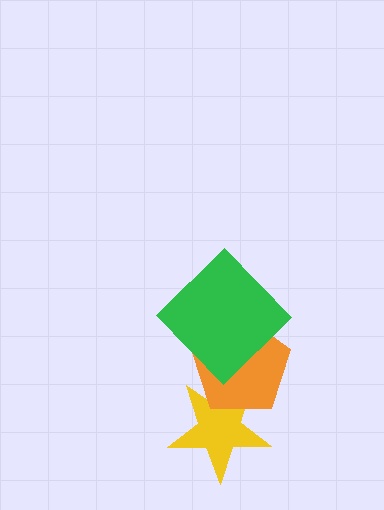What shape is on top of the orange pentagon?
The green diamond is on top of the orange pentagon.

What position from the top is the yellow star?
The yellow star is 3rd from the top.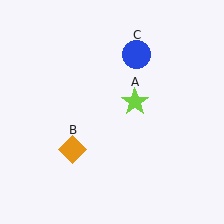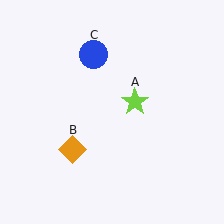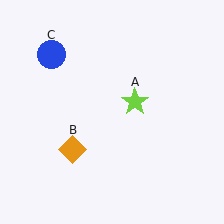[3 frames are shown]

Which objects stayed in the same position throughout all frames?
Lime star (object A) and orange diamond (object B) remained stationary.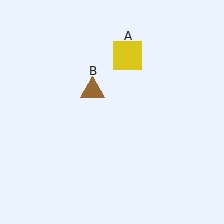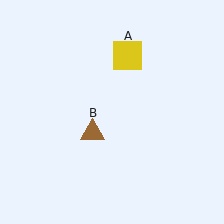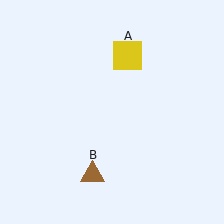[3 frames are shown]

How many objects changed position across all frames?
1 object changed position: brown triangle (object B).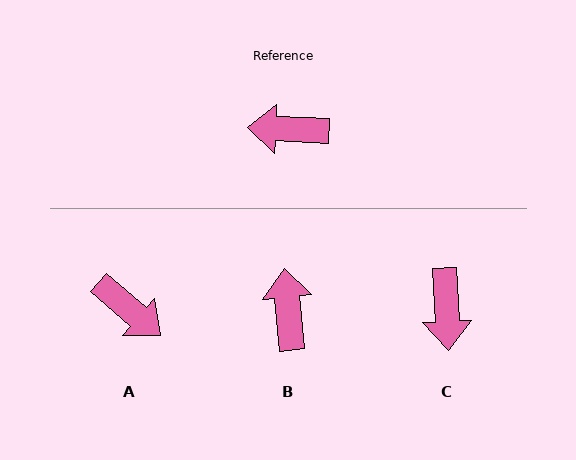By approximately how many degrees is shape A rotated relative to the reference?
Approximately 142 degrees counter-clockwise.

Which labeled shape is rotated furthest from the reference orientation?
A, about 142 degrees away.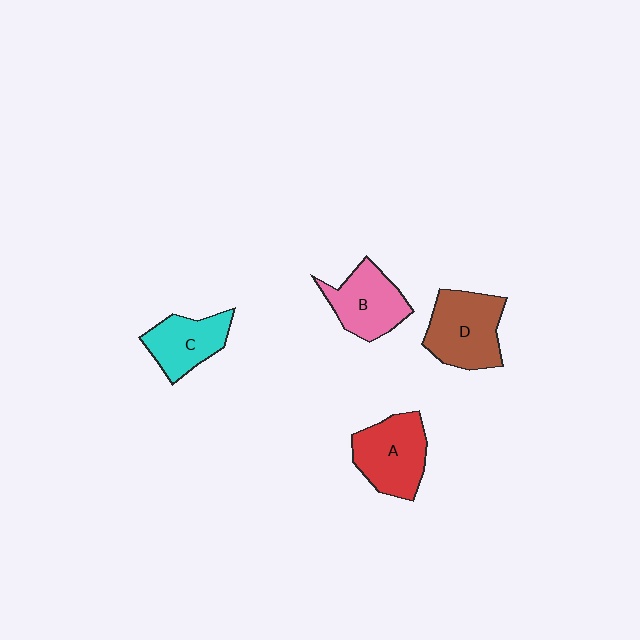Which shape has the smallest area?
Shape C (cyan).